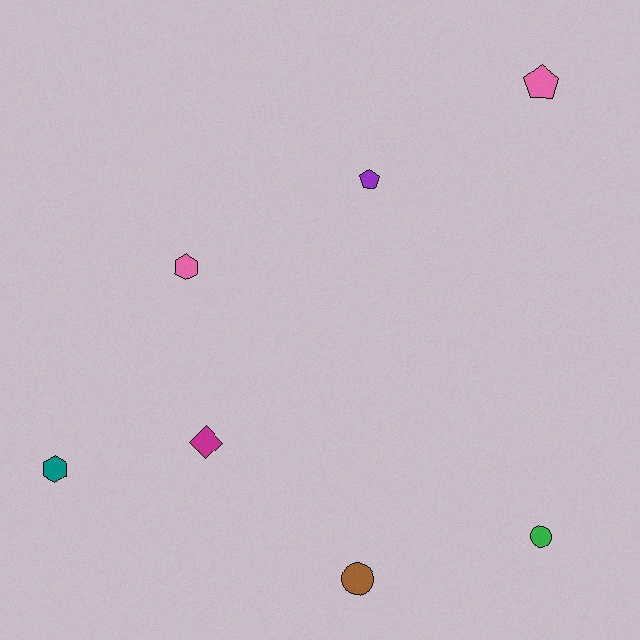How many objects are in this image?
There are 7 objects.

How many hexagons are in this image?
There are 2 hexagons.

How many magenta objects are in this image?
There is 1 magenta object.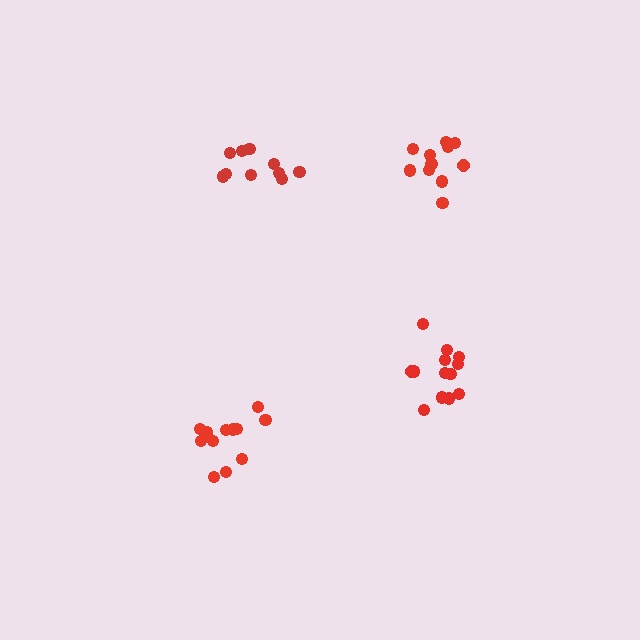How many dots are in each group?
Group 1: 10 dots, Group 2: 11 dots, Group 3: 13 dots, Group 4: 12 dots (46 total).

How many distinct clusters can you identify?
There are 4 distinct clusters.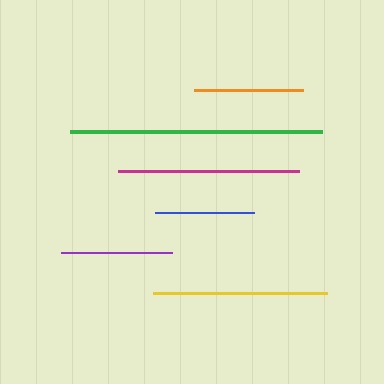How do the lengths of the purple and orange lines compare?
The purple and orange lines are approximately the same length.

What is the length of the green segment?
The green segment is approximately 252 pixels long.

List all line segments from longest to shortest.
From longest to shortest: green, magenta, yellow, purple, orange, blue.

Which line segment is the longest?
The green line is the longest at approximately 252 pixels.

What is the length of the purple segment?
The purple segment is approximately 111 pixels long.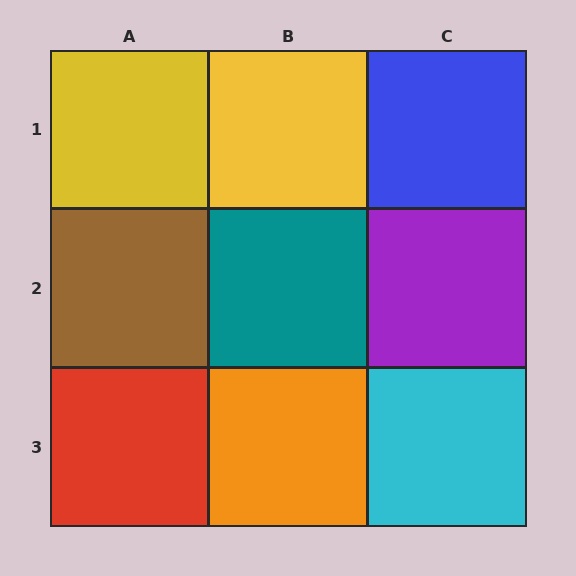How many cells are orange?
1 cell is orange.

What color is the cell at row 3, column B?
Orange.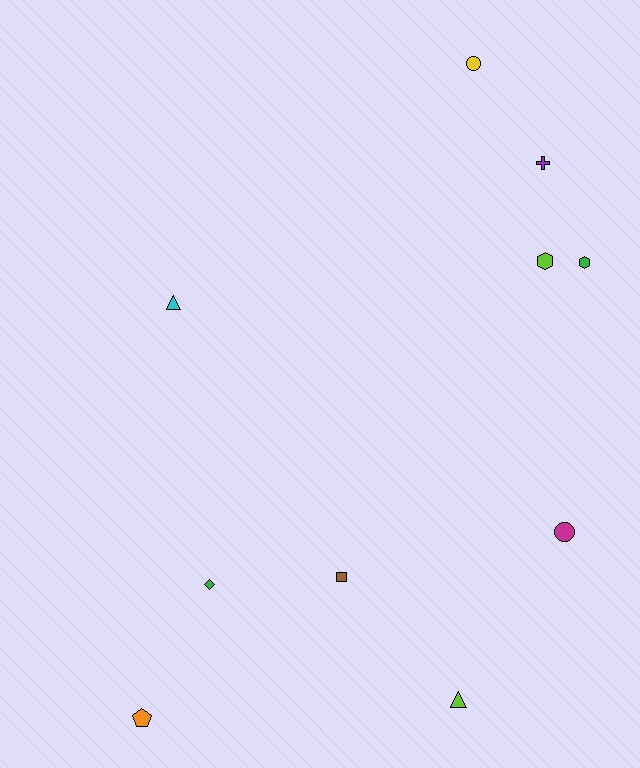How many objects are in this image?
There are 10 objects.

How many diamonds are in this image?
There is 1 diamond.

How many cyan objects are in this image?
There is 1 cyan object.